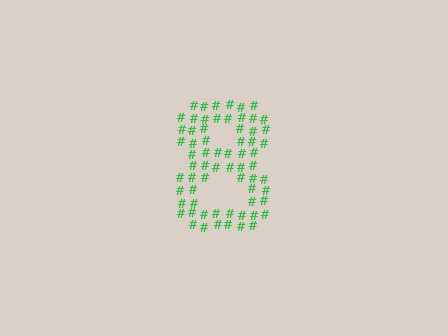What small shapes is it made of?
It is made of small hash symbols.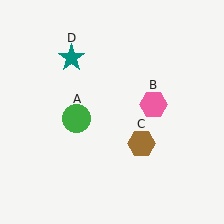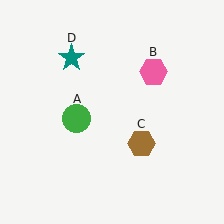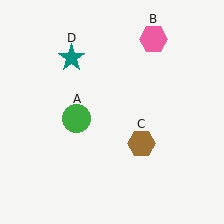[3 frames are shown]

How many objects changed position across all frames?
1 object changed position: pink hexagon (object B).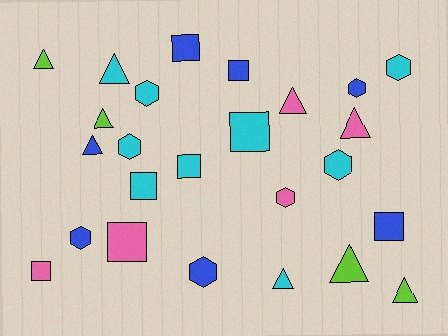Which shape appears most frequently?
Triangle, with 9 objects.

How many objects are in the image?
There are 25 objects.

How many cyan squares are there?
There are 3 cyan squares.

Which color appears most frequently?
Cyan, with 9 objects.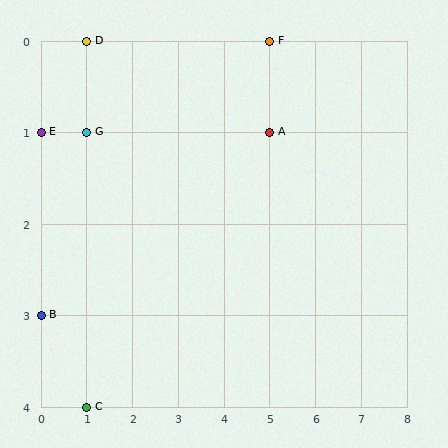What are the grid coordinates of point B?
Point B is at grid coordinates (0, 3).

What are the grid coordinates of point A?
Point A is at grid coordinates (5, 1).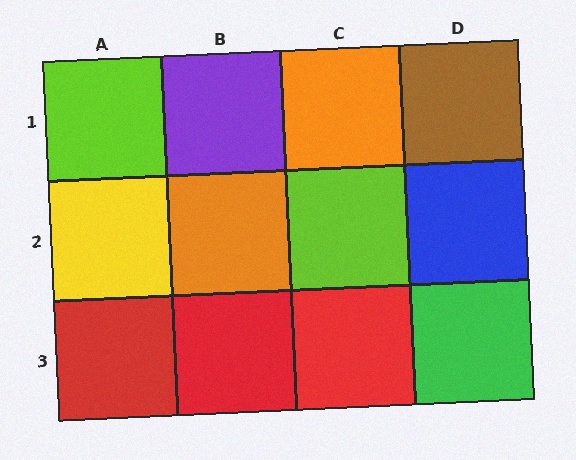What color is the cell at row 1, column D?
Brown.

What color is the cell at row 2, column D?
Blue.